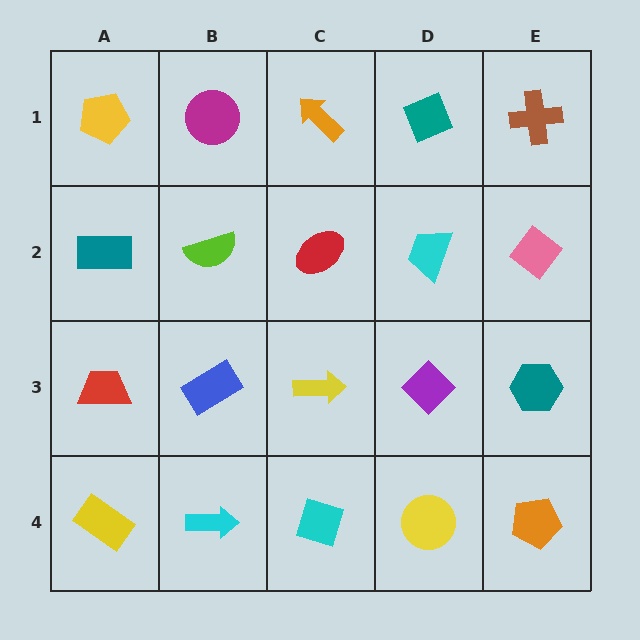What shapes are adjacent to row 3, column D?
A cyan trapezoid (row 2, column D), a yellow circle (row 4, column D), a yellow arrow (row 3, column C), a teal hexagon (row 3, column E).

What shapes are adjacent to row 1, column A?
A teal rectangle (row 2, column A), a magenta circle (row 1, column B).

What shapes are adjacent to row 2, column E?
A brown cross (row 1, column E), a teal hexagon (row 3, column E), a cyan trapezoid (row 2, column D).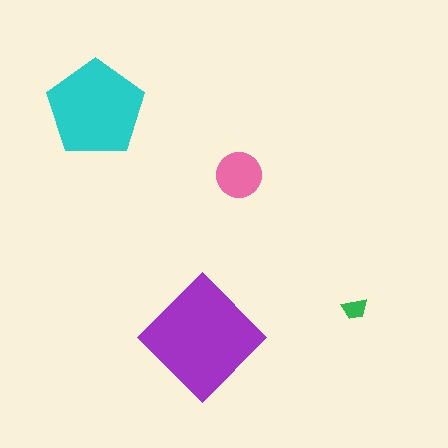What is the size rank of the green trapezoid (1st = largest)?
4th.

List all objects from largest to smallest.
The purple diamond, the cyan pentagon, the pink circle, the green trapezoid.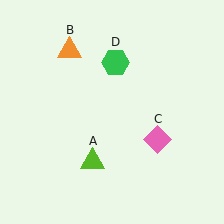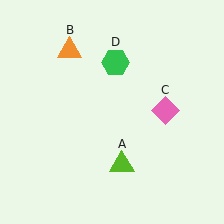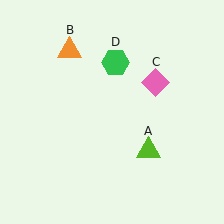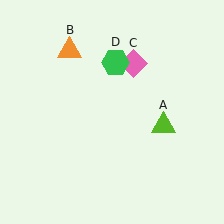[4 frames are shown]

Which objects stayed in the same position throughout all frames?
Orange triangle (object B) and green hexagon (object D) remained stationary.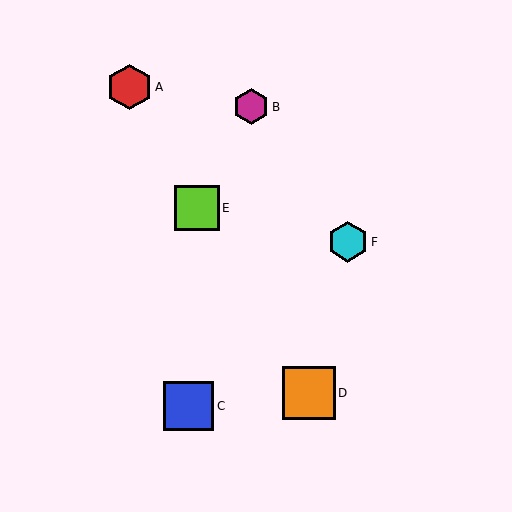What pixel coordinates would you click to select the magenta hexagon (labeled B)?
Click at (251, 107) to select the magenta hexagon B.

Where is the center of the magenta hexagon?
The center of the magenta hexagon is at (251, 107).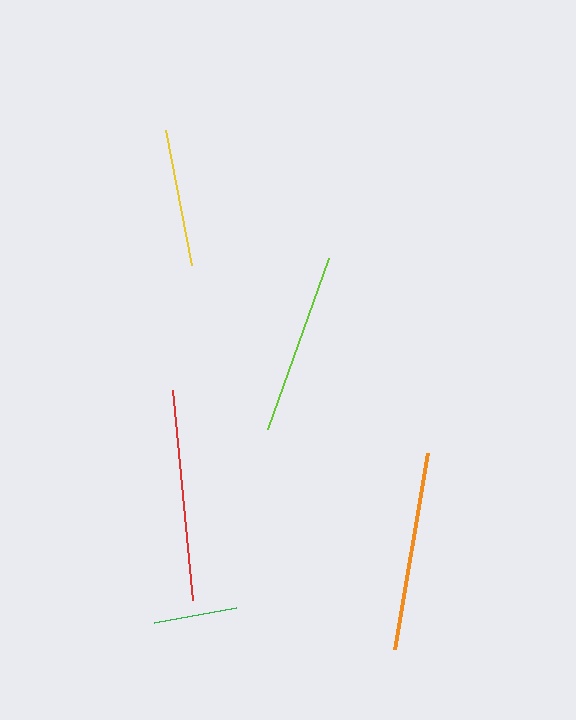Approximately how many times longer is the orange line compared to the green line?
The orange line is approximately 2.4 times the length of the green line.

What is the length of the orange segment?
The orange segment is approximately 199 pixels long.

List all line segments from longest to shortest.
From longest to shortest: red, orange, lime, yellow, green.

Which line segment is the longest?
The red line is the longest at approximately 211 pixels.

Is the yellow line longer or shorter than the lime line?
The lime line is longer than the yellow line.